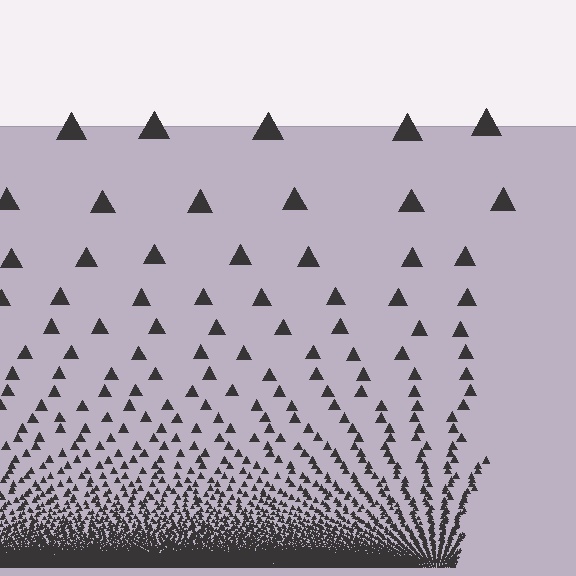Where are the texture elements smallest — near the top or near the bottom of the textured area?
Near the bottom.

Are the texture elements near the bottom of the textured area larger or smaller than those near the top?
Smaller. The gradient is inverted — elements near the bottom are smaller and denser.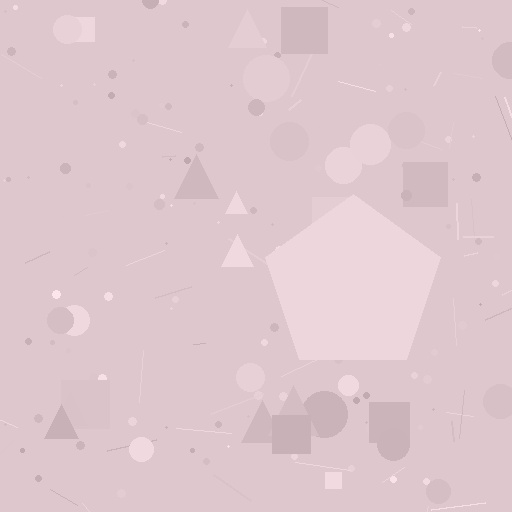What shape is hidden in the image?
A pentagon is hidden in the image.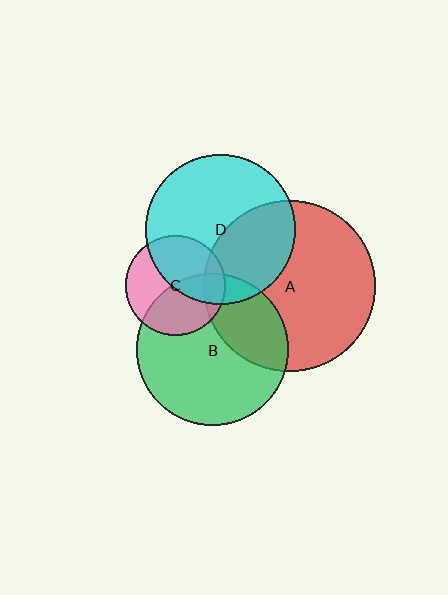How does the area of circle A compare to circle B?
Approximately 1.3 times.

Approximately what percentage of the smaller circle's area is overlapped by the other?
Approximately 15%.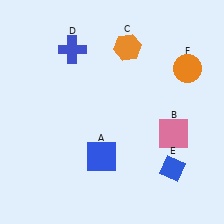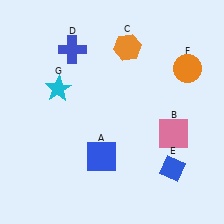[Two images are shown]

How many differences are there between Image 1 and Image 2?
There is 1 difference between the two images.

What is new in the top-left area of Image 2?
A cyan star (G) was added in the top-left area of Image 2.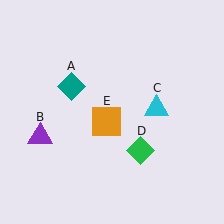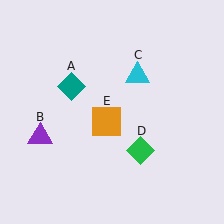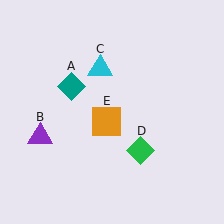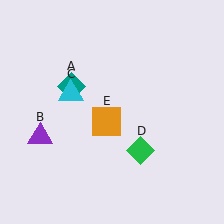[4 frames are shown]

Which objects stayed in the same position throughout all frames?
Teal diamond (object A) and purple triangle (object B) and green diamond (object D) and orange square (object E) remained stationary.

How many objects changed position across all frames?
1 object changed position: cyan triangle (object C).